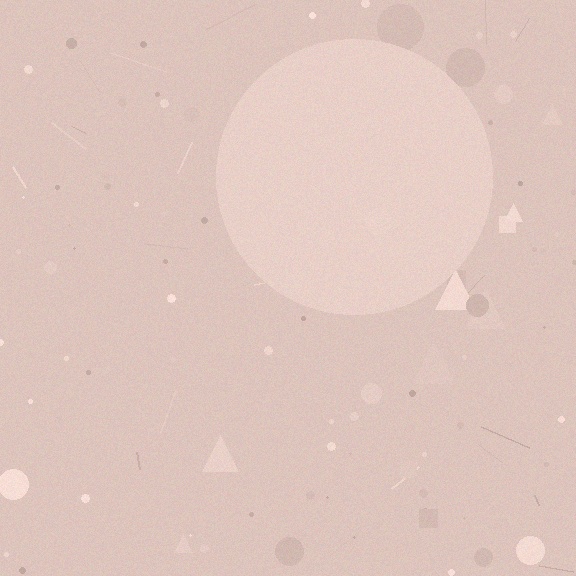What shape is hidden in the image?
A circle is hidden in the image.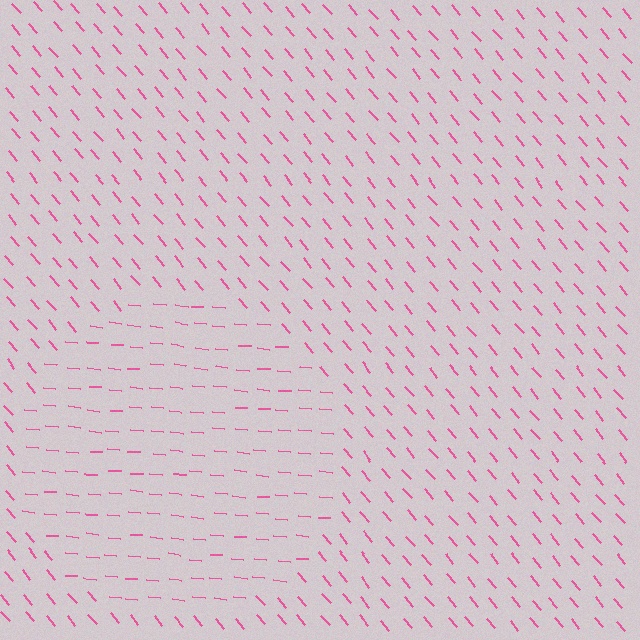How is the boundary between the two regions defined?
The boundary is defined purely by a change in line orientation (approximately 45 degrees difference). All lines are the same color and thickness.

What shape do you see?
I see a circle.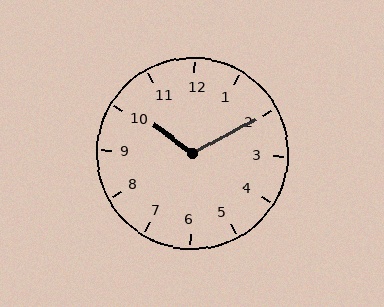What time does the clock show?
10:10.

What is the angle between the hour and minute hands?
Approximately 115 degrees.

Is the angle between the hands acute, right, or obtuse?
It is obtuse.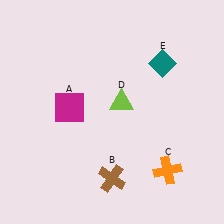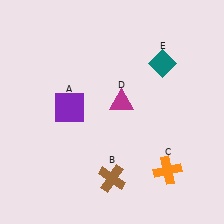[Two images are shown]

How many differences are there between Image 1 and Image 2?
There are 2 differences between the two images.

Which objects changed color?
A changed from magenta to purple. D changed from lime to magenta.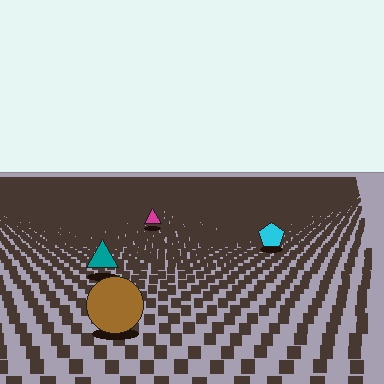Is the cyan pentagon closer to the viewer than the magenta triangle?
Yes. The cyan pentagon is closer — you can tell from the texture gradient: the ground texture is coarser near it.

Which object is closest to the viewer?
The brown circle is closest. The texture marks near it are larger and more spread out.